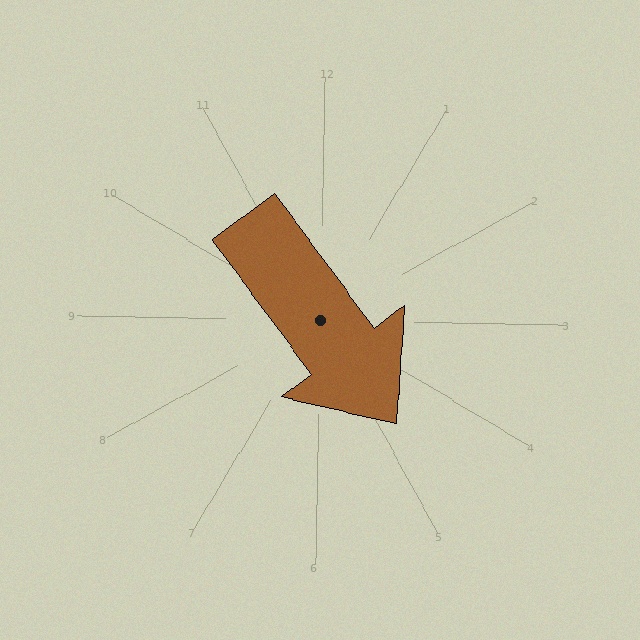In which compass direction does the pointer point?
Southeast.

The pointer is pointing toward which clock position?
Roughly 5 o'clock.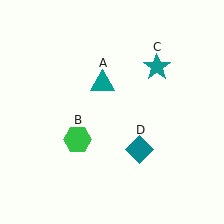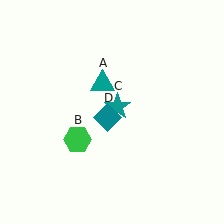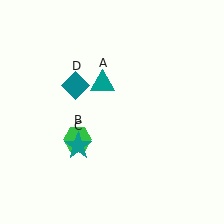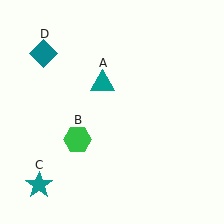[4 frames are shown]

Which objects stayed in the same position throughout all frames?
Teal triangle (object A) and green hexagon (object B) remained stationary.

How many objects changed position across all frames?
2 objects changed position: teal star (object C), teal diamond (object D).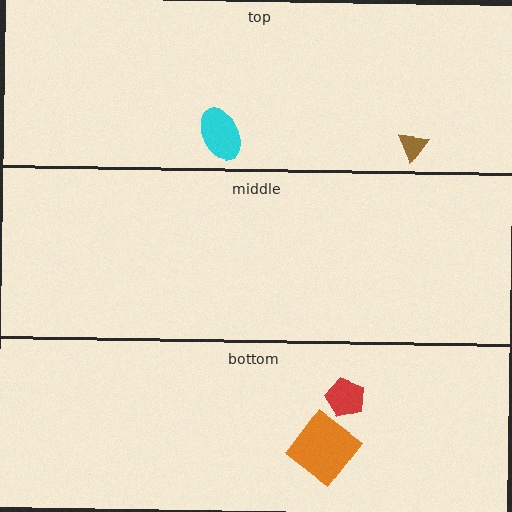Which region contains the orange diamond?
The bottom region.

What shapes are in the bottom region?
The red pentagon, the orange diamond.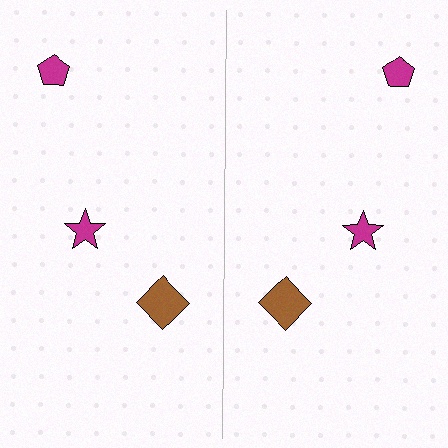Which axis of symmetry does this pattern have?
The pattern has a vertical axis of symmetry running through the center of the image.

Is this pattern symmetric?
Yes, this pattern has bilateral (reflection) symmetry.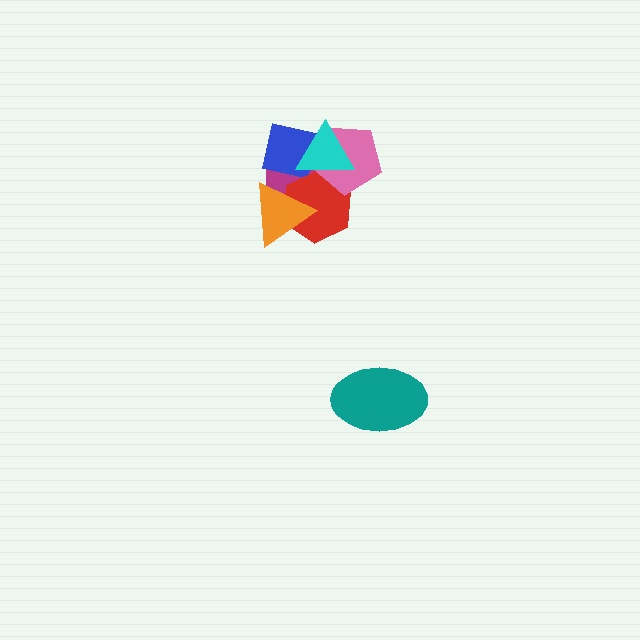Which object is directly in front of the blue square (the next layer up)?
The red hexagon is directly in front of the blue square.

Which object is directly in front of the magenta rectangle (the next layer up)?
The blue square is directly in front of the magenta rectangle.